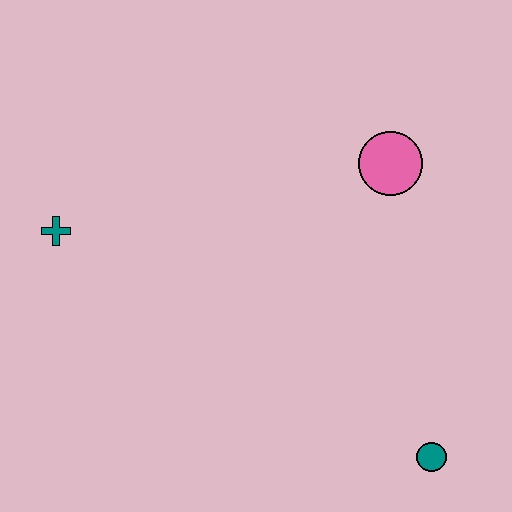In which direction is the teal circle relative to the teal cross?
The teal circle is to the right of the teal cross.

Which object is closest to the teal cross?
The pink circle is closest to the teal cross.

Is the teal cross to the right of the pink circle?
No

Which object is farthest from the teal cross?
The teal circle is farthest from the teal cross.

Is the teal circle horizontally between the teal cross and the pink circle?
No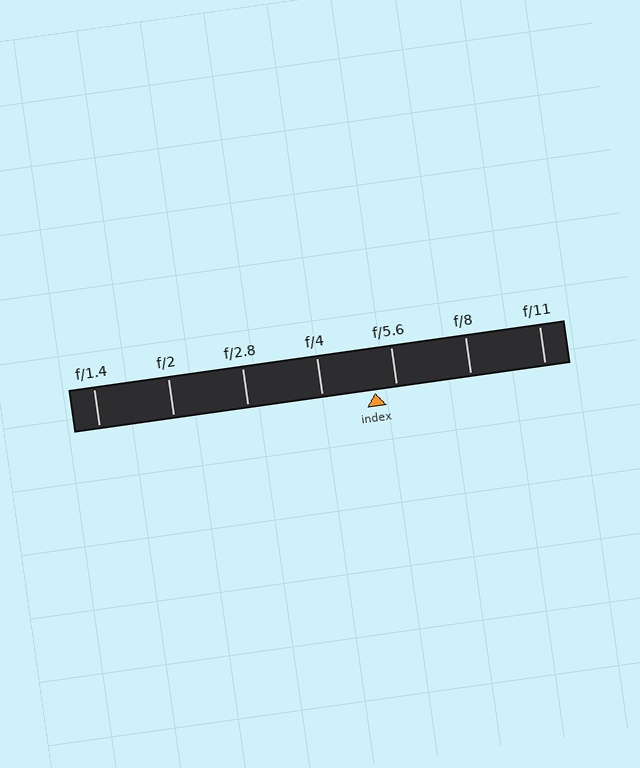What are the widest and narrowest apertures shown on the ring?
The widest aperture shown is f/1.4 and the narrowest is f/11.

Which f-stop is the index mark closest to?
The index mark is closest to f/5.6.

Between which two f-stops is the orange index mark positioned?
The index mark is between f/4 and f/5.6.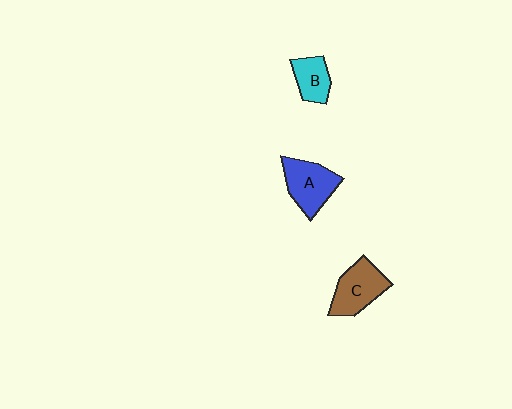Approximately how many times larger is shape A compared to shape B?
Approximately 1.6 times.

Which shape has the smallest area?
Shape B (cyan).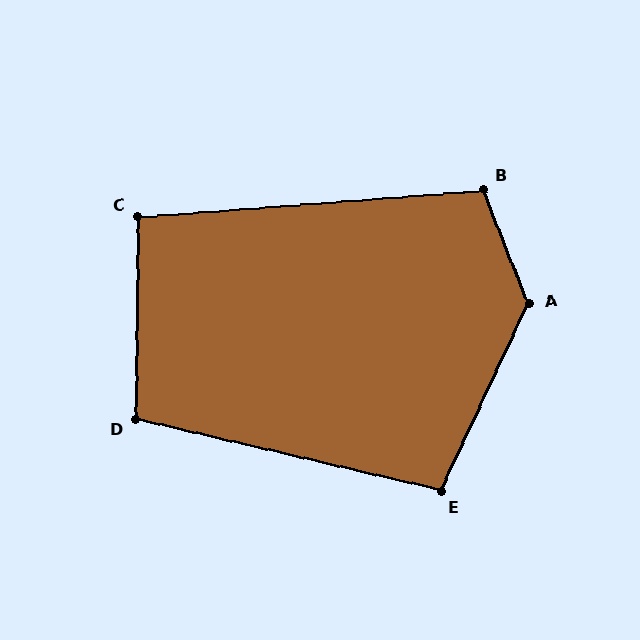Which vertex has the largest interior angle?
A, at approximately 133 degrees.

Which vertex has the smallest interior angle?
C, at approximately 95 degrees.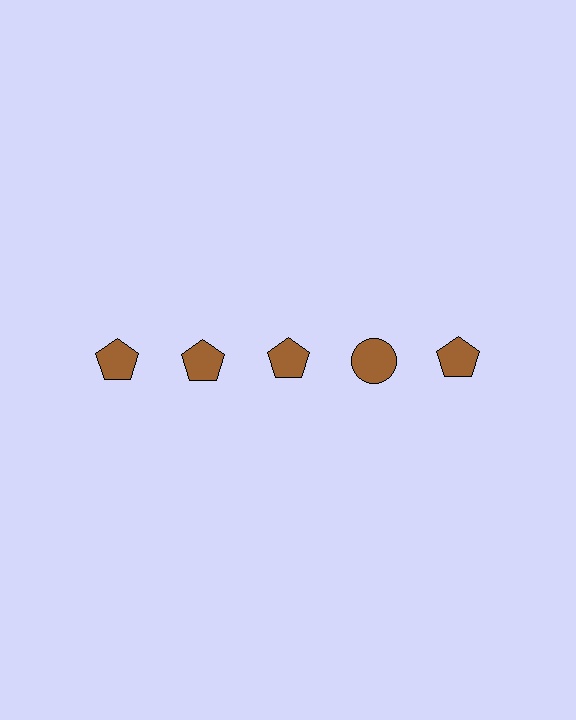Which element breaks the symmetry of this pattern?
The brown circle in the top row, second from right column breaks the symmetry. All other shapes are brown pentagons.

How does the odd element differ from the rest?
It has a different shape: circle instead of pentagon.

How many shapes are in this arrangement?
There are 5 shapes arranged in a grid pattern.